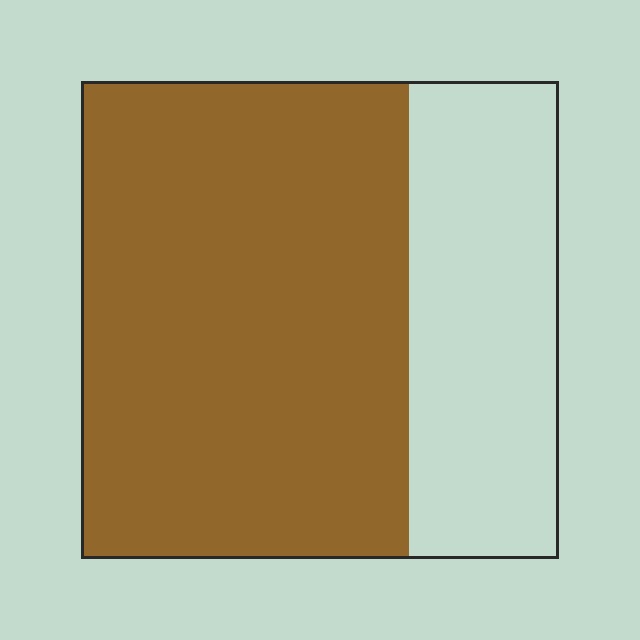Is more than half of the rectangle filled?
Yes.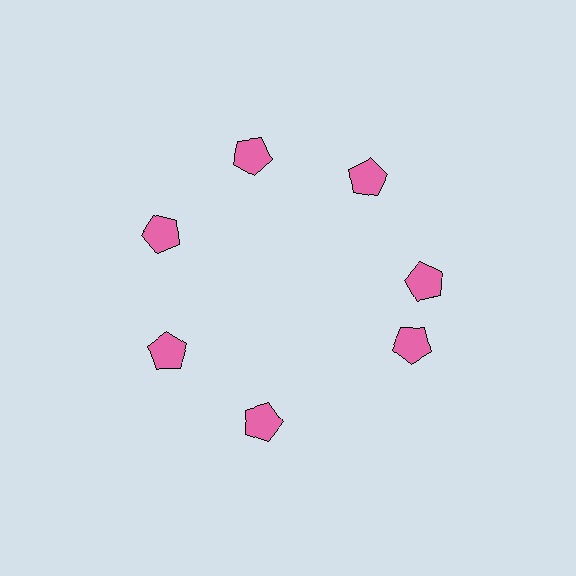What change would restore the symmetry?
The symmetry would be restored by rotating it back into even spacing with its neighbors so that all 7 pentagons sit at equal angles and equal distance from the center.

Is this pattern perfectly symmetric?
No. The 7 pink pentagons are arranged in a ring, but one element near the 5 o'clock position is rotated out of alignment along the ring, breaking the 7-fold rotational symmetry.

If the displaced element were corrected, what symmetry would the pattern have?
It would have 7-fold rotational symmetry — the pattern would map onto itself every 51 degrees.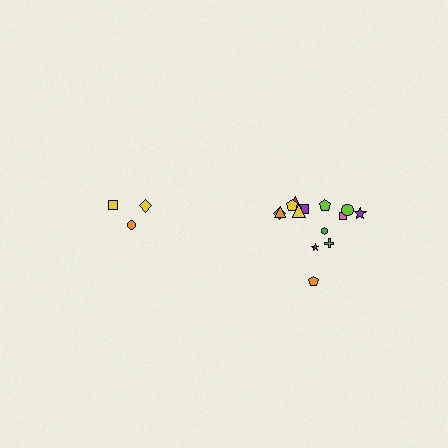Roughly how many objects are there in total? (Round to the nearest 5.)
Roughly 20 objects in total.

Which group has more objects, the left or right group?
The right group.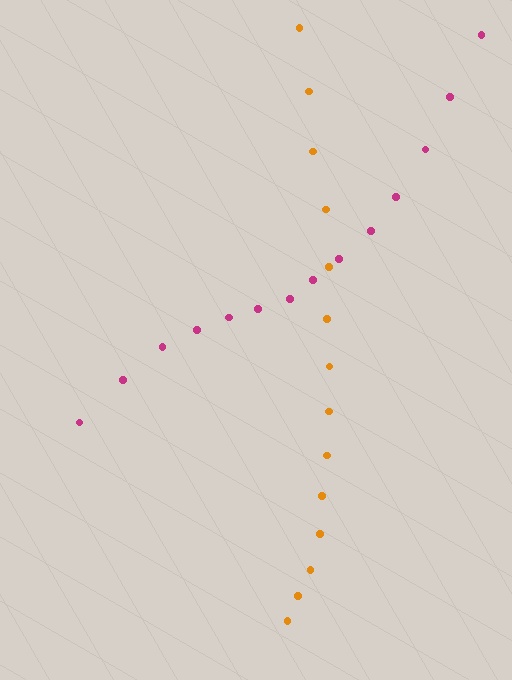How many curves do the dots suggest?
There are 2 distinct paths.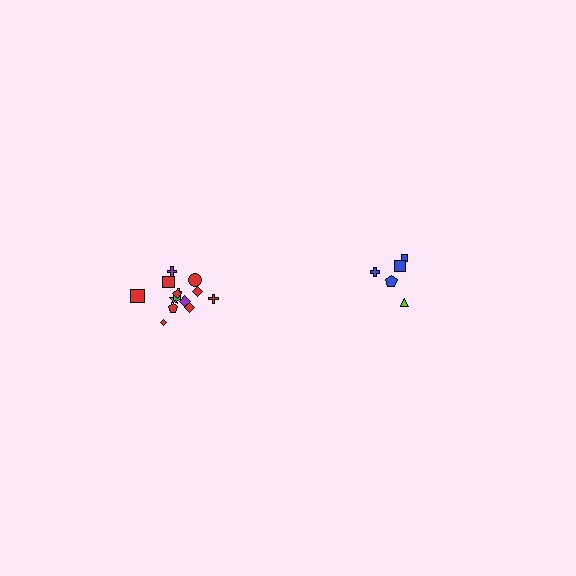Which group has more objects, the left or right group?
The left group.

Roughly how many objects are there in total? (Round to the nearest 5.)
Roughly 20 objects in total.